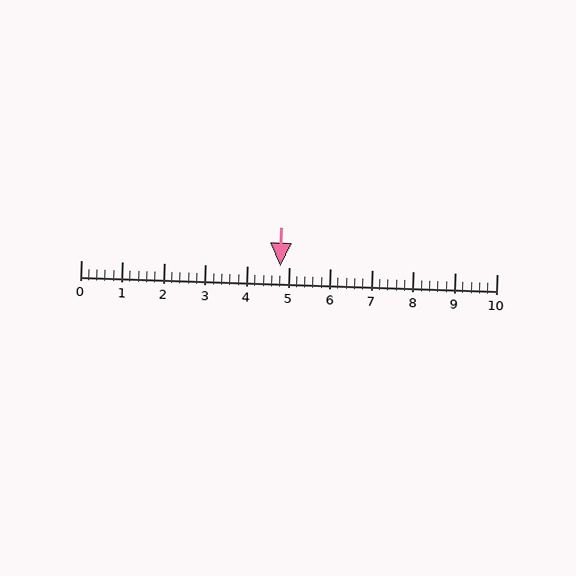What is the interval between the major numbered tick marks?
The major tick marks are spaced 1 units apart.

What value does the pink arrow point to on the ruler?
The pink arrow points to approximately 4.8.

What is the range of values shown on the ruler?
The ruler shows values from 0 to 10.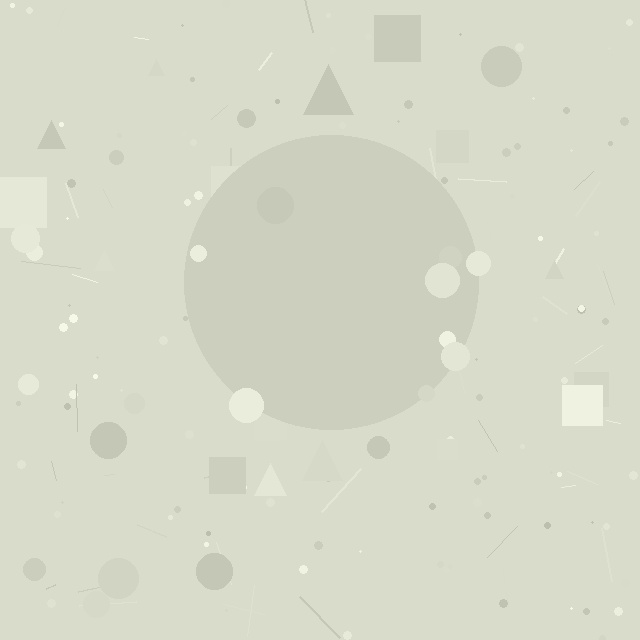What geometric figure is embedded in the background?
A circle is embedded in the background.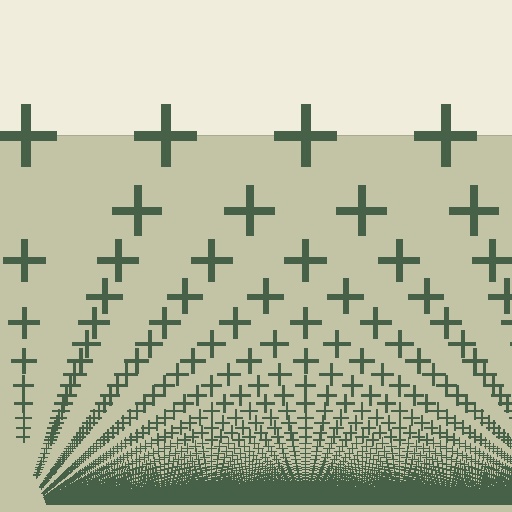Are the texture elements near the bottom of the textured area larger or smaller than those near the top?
Smaller. The gradient is inverted — elements near the bottom are smaller and denser.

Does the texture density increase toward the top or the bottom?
Density increases toward the bottom.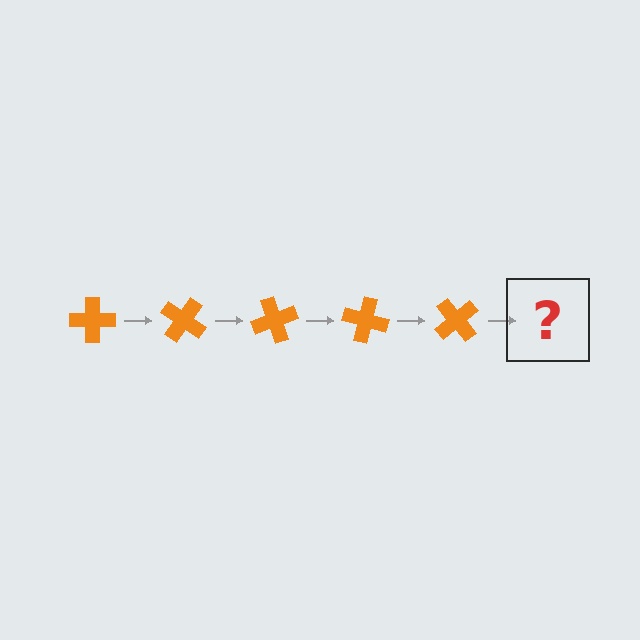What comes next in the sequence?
The next element should be an orange cross rotated 175 degrees.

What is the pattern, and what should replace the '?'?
The pattern is that the cross rotates 35 degrees each step. The '?' should be an orange cross rotated 175 degrees.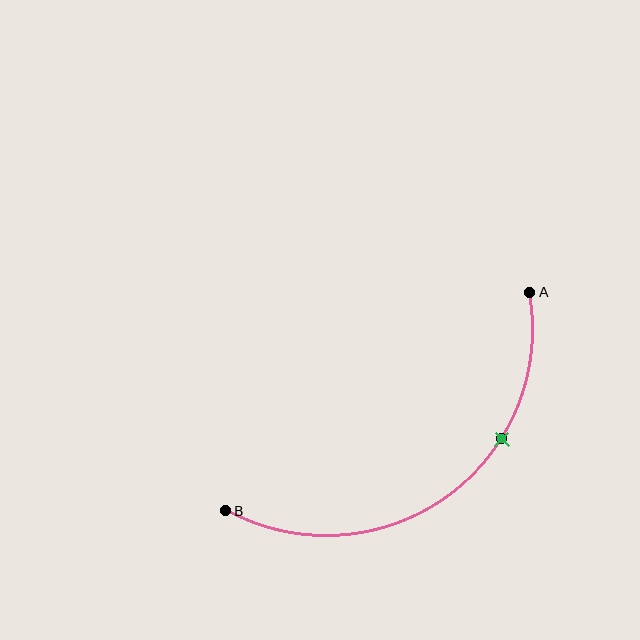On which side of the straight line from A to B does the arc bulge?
The arc bulges below and to the right of the straight line connecting A and B.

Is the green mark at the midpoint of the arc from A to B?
No. The green mark lies on the arc but is closer to endpoint A. The arc midpoint would be at the point on the curve equidistant along the arc from both A and B.